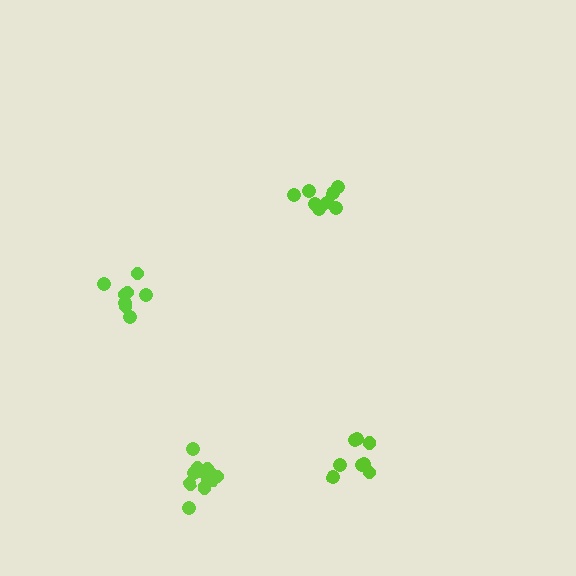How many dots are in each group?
Group 1: 12 dots, Group 2: 8 dots, Group 3: 8 dots, Group 4: 8 dots (36 total).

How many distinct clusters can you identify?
There are 4 distinct clusters.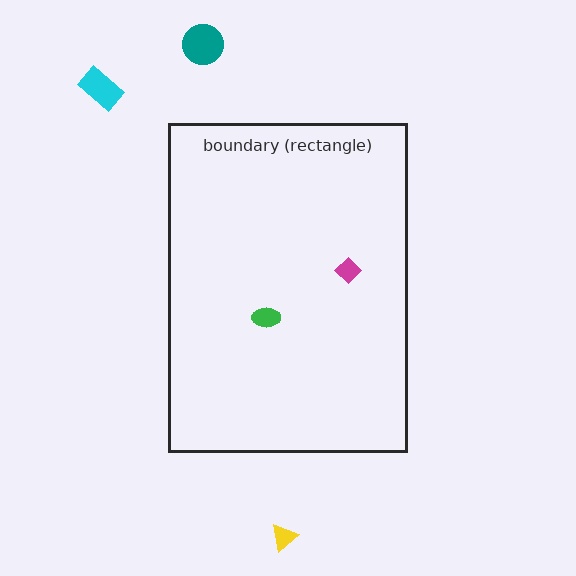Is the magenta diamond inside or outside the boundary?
Inside.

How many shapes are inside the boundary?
2 inside, 3 outside.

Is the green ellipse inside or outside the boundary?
Inside.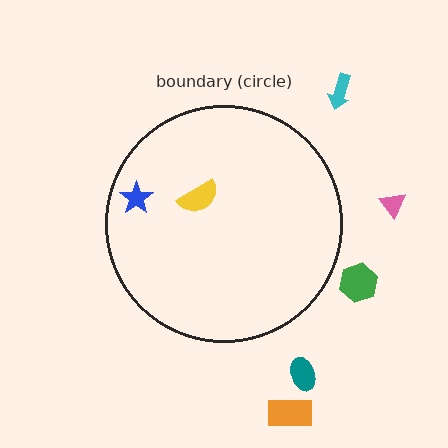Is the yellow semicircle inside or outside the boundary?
Inside.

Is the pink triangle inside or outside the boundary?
Outside.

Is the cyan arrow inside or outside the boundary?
Outside.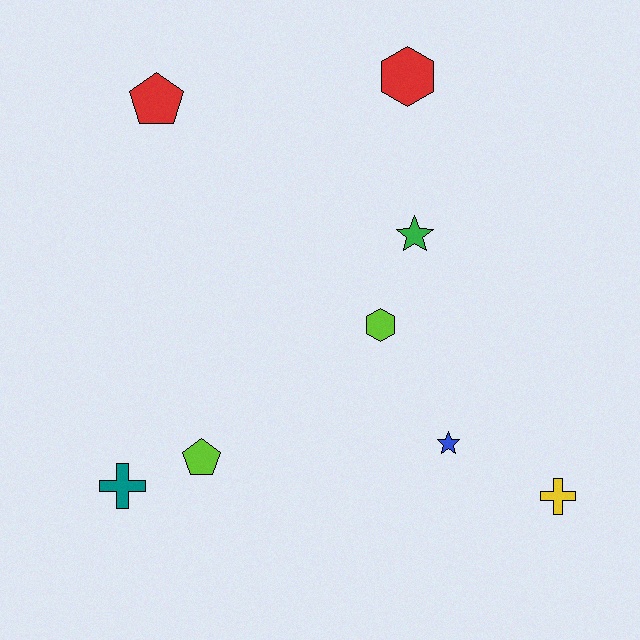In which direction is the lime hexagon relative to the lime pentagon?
The lime hexagon is to the right of the lime pentagon.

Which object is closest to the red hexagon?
The green star is closest to the red hexagon.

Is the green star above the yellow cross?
Yes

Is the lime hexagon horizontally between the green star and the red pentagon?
Yes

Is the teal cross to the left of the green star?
Yes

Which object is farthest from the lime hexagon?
The red pentagon is farthest from the lime hexagon.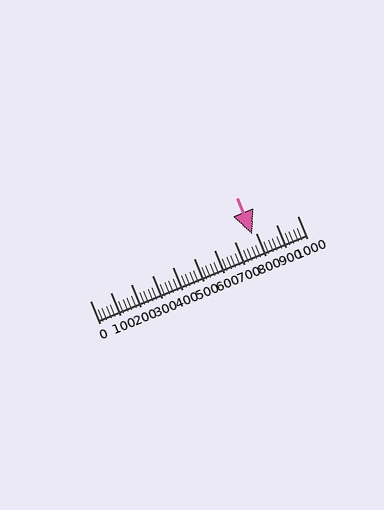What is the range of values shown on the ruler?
The ruler shows values from 0 to 1000.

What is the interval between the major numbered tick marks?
The major tick marks are spaced 100 units apart.